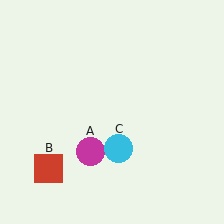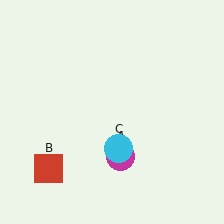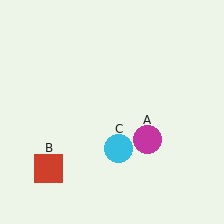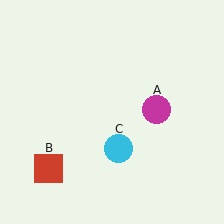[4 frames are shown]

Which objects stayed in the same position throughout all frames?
Red square (object B) and cyan circle (object C) remained stationary.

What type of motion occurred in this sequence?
The magenta circle (object A) rotated counterclockwise around the center of the scene.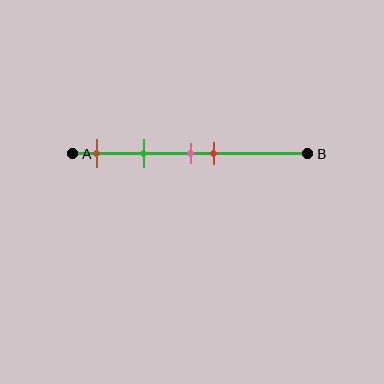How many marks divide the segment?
There are 4 marks dividing the segment.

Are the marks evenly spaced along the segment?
No, the marks are not evenly spaced.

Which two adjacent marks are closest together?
The pink and red marks are the closest adjacent pair.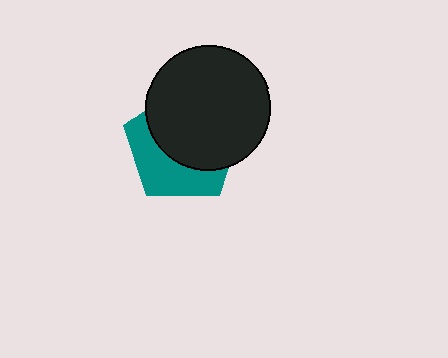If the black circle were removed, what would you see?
You would see the complete teal pentagon.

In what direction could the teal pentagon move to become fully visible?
The teal pentagon could move toward the lower-left. That would shift it out from behind the black circle entirely.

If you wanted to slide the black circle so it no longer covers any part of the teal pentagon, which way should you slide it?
Slide it toward the upper-right — that is the most direct way to separate the two shapes.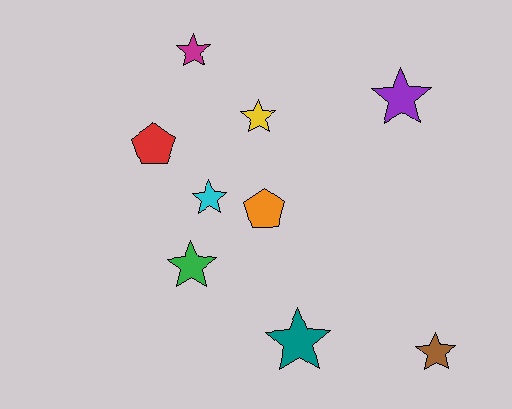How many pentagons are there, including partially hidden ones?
There are 2 pentagons.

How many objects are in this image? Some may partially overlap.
There are 9 objects.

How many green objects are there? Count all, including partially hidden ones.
There is 1 green object.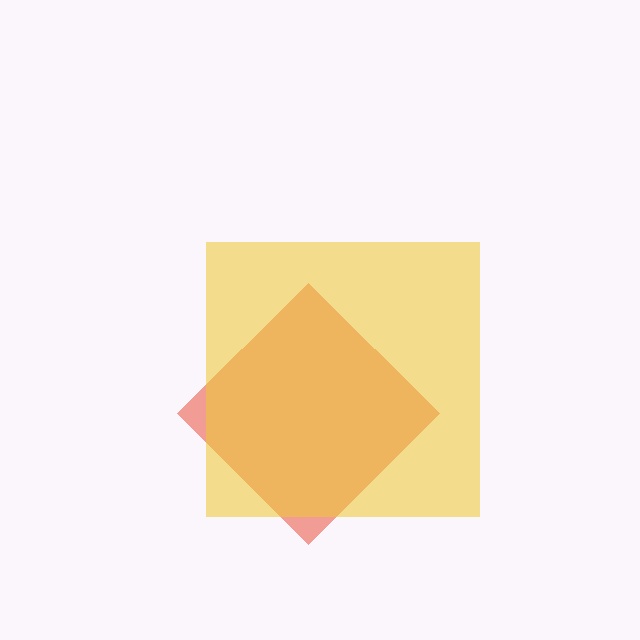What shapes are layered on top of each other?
The layered shapes are: a red diamond, a yellow square.